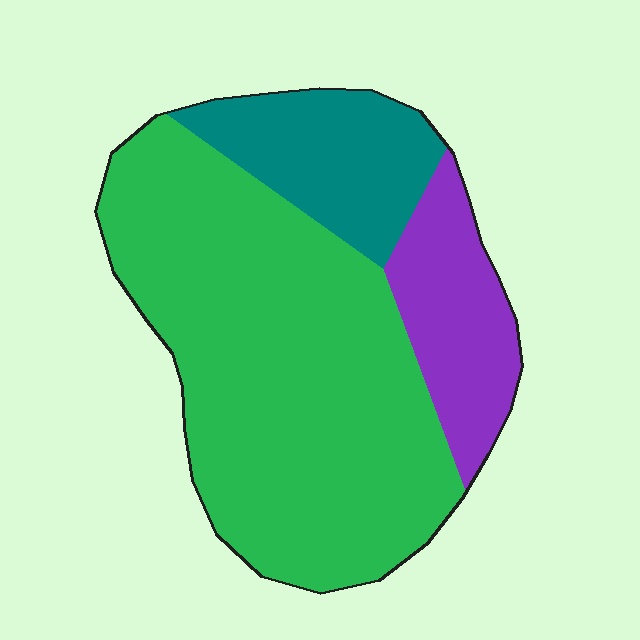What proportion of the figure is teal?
Teal takes up about one sixth (1/6) of the figure.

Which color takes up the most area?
Green, at roughly 65%.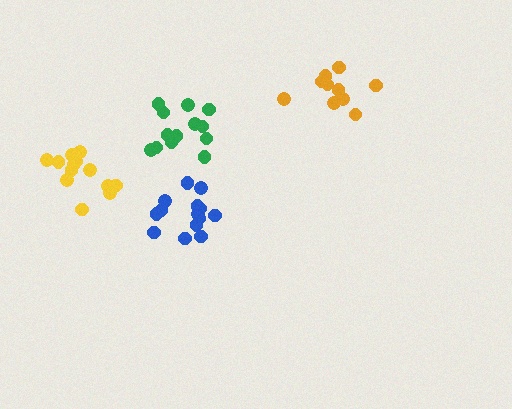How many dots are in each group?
Group 1: 13 dots, Group 2: 10 dots, Group 3: 14 dots, Group 4: 13 dots (50 total).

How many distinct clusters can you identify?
There are 4 distinct clusters.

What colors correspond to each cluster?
The clusters are colored: yellow, orange, blue, green.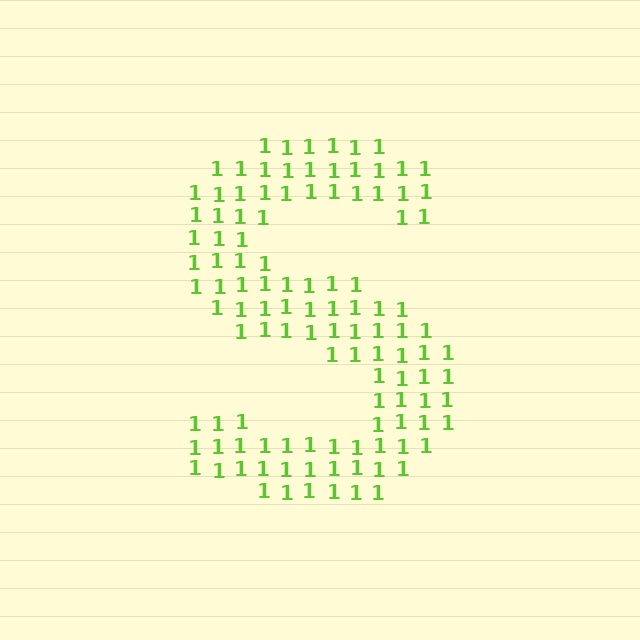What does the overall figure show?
The overall figure shows the letter S.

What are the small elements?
The small elements are digit 1's.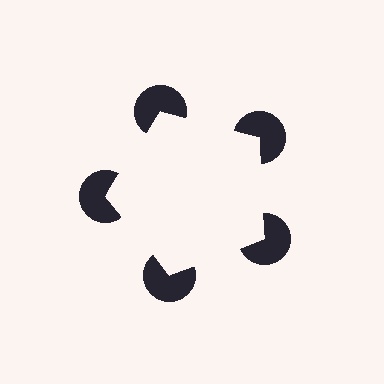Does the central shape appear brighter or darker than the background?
It typically appears slightly brighter than the background, even though no actual brightness change is drawn.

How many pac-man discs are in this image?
There are 5 — one at each vertex of the illusory pentagon.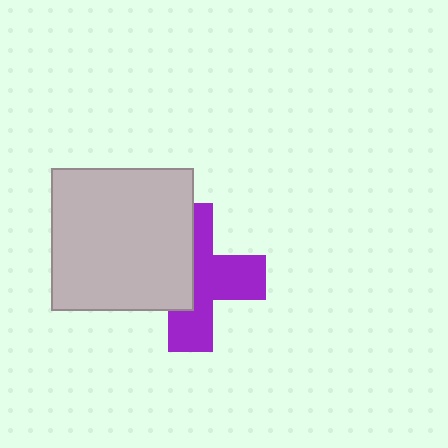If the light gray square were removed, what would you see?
You would see the complete purple cross.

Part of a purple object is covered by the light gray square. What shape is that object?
It is a cross.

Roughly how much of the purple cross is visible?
About half of it is visible (roughly 55%).